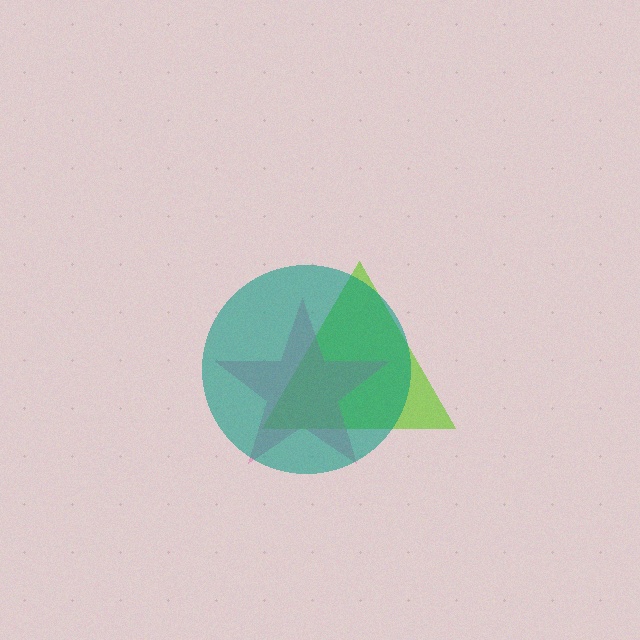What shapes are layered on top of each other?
The layered shapes are: a lime triangle, a pink star, a teal circle.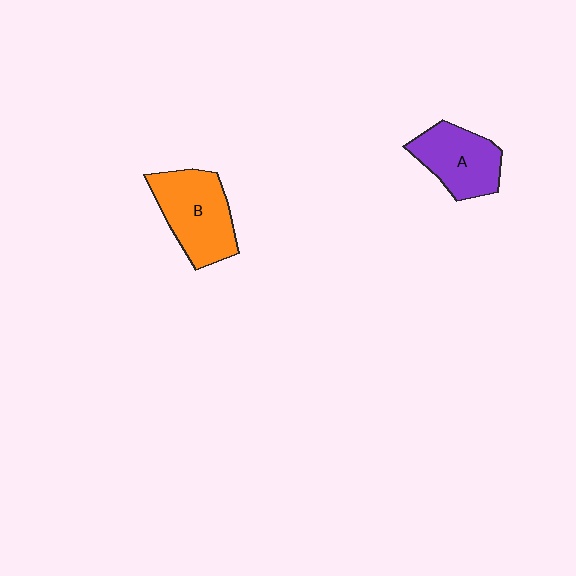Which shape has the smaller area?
Shape A (purple).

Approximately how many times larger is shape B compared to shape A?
Approximately 1.2 times.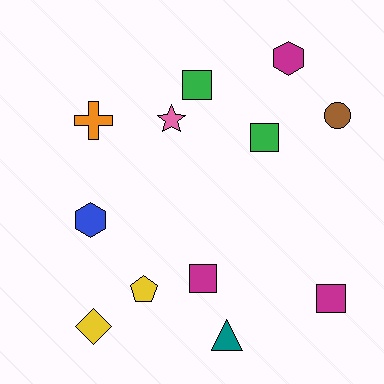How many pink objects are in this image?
There is 1 pink object.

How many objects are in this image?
There are 12 objects.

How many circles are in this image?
There is 1 circle.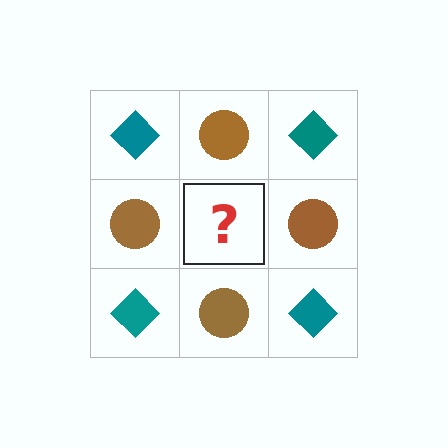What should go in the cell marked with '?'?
The missing cell should contain a teal diamond.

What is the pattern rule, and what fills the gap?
The rule is that it alternates teal diamond and brown circle in a checkerboard pattern. The gap should be filled with a teal diamond.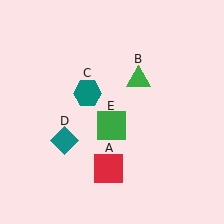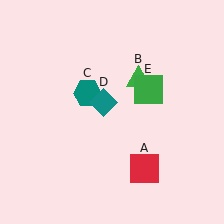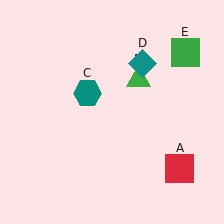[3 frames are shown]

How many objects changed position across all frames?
3 objects changed position: red square (object A), teal diamond (object D), green square (object E).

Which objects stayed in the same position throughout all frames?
Green triangle (object B) and teal hexagon (object C) remained stationary.